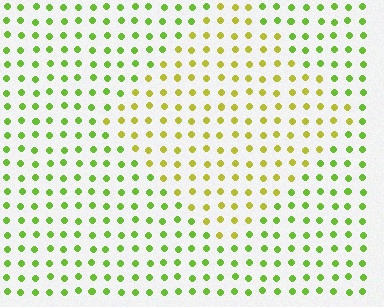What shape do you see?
I see a diamond.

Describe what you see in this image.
The image is filled with small lime elements in a uniform arrangement. A diamond-shaped region is visible where the elements are tinted to a slightly different hue, forming a subtle color boundary.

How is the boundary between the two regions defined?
The boundary is defined purely by a slight shift in hue (about 34 degrees). Spacing, size, and orientation are identical on both sides.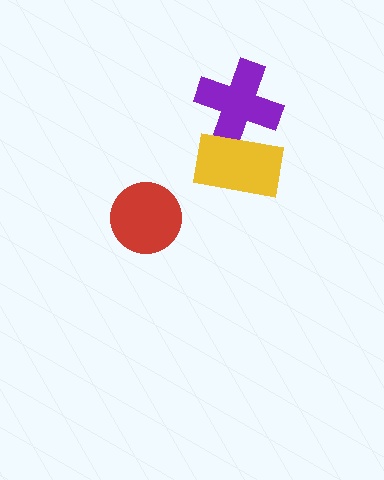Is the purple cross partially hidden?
Yes, it is partially covered by another shape.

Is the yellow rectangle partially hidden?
No, no other shape covers it.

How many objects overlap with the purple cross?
1 object overlaps with the purple cross.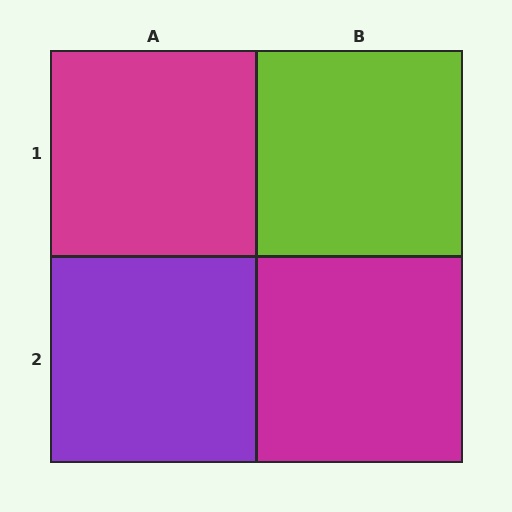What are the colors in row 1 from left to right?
Magenta, lime.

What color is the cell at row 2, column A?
Purple.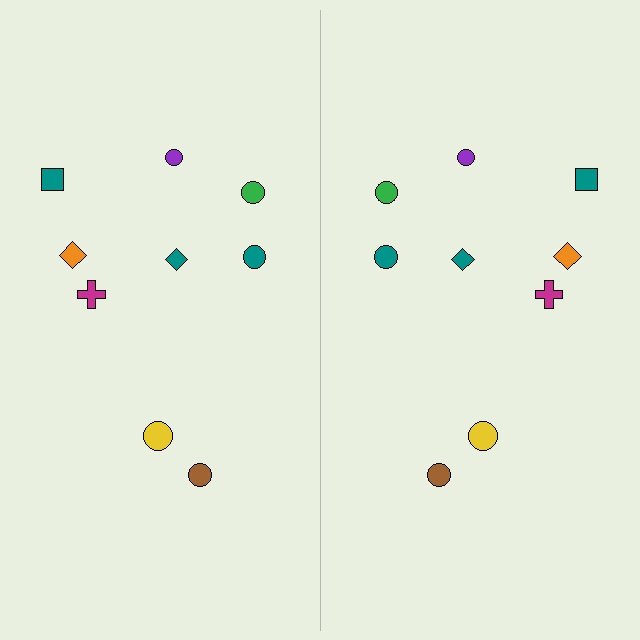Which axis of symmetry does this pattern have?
The pattern has a vertical axis of symmetry running through the center of the image.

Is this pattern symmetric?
Yes, this pattern has bilateral (reflection) symmetry.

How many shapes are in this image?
There are 18 shapes in this image.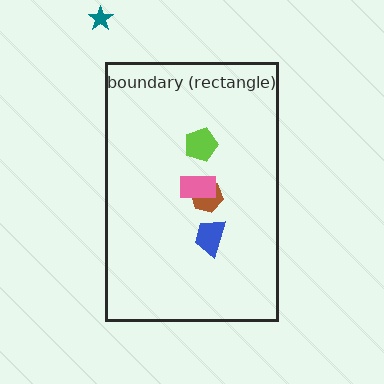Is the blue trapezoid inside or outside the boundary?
Inside.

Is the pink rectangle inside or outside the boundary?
Inside.